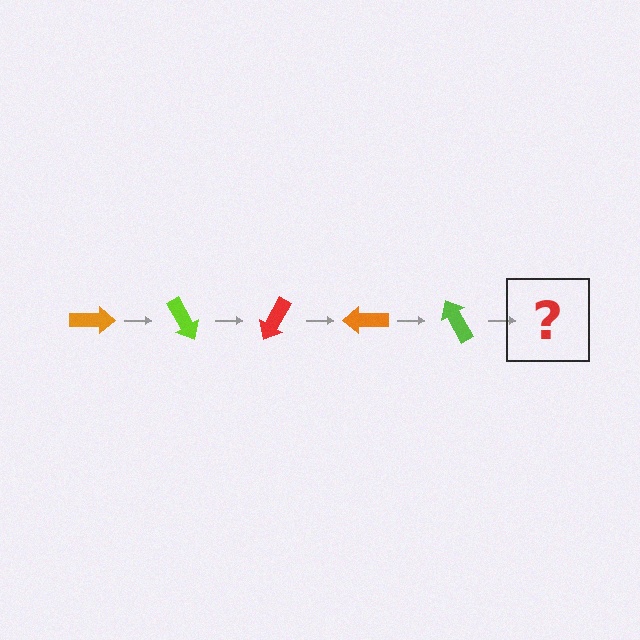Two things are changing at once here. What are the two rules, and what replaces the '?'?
The two rules are that it rotates 60 degrees each step and the color cycles through orange, lime, and red. The '?' should be a red arrow, rotated 300 degrees from the start.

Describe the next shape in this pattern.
It should be a red arrow, rotated 300 degrees from the start.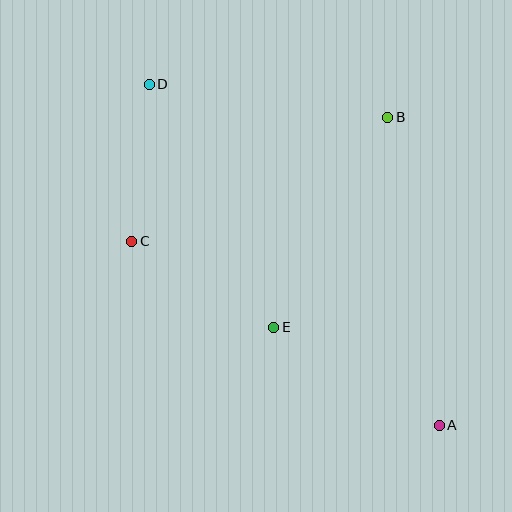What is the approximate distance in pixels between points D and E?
The distance between D and E is approximately 273 pixels.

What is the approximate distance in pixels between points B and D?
The distance between B and D is approximately 241 pixels.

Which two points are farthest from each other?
Points A and D are farthest from each other.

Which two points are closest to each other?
Points C and D are closest to each other.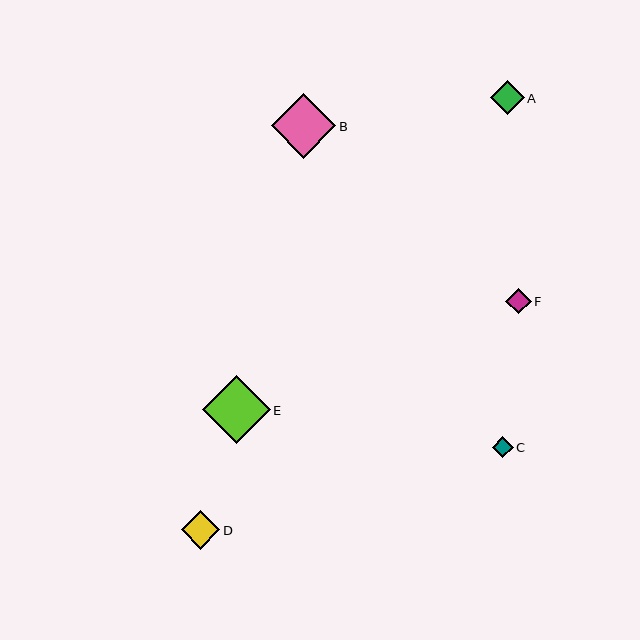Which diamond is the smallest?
Diamond C is the smallest with a size of approximately 21 pixels.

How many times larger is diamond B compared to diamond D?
Diamond B is approximately 1.7 times the size of diamond D.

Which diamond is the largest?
Diamond E is the largest with a size of approximately 68 pixels.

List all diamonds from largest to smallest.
From largest to smallest: E, B, D, A, F, C.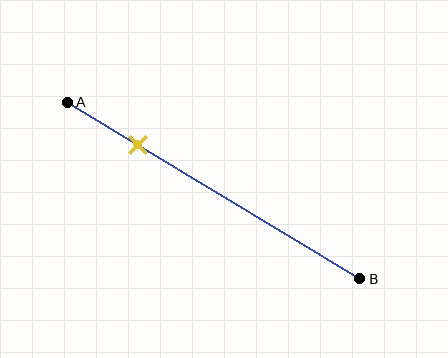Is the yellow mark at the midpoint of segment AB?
No, the mark is at about 25% from A, not at the 50% midpoint.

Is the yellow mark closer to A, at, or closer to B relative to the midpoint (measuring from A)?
The yellow mark is closer to point A than the midpoint of segment AB.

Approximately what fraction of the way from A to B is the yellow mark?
The yellow mark is approximately 25% of the way from A to B.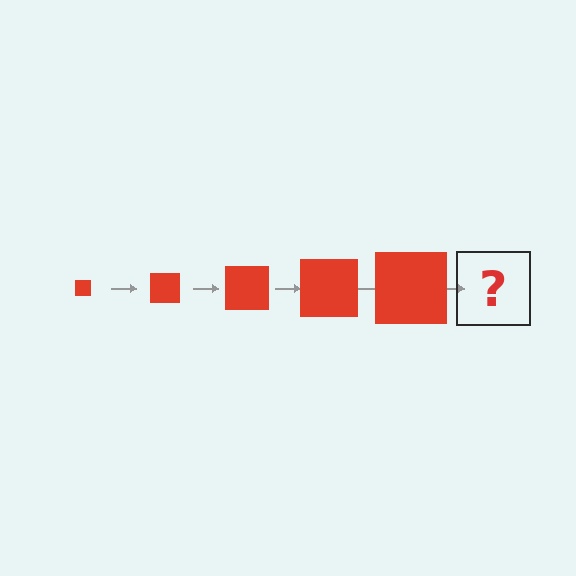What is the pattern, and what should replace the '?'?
The pattern is that the square gets progressively larger each step. The '?' should be a red square, larger than the previous one.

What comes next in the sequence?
The next element should be a red square, larger than the previous one.